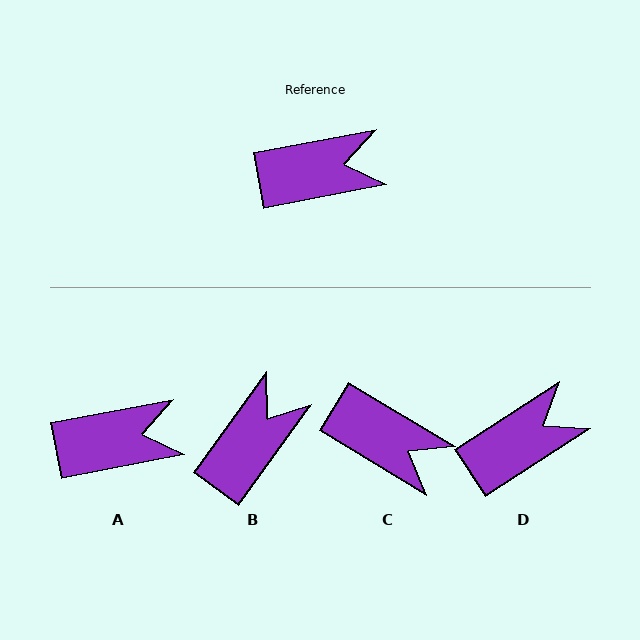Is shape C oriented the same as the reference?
No, it is off by about 42 degrees.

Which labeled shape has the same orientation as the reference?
A.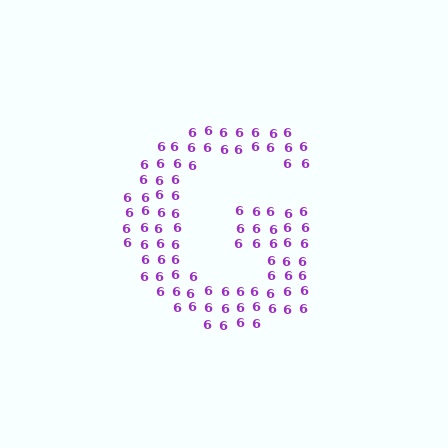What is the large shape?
The large shape is the letter G.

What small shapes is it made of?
It is made of small digit 6's.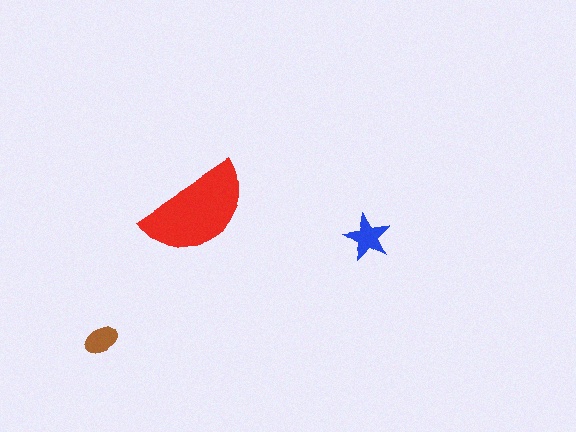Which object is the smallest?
The brown ellipse.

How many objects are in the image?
There are 3 objects in the image.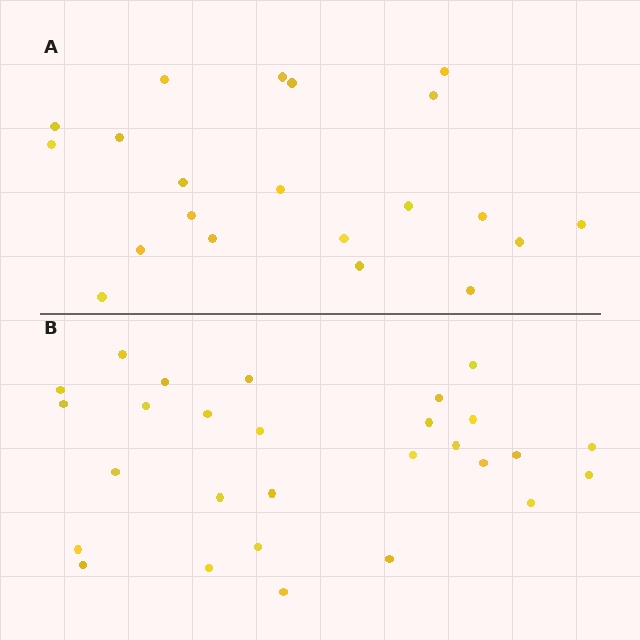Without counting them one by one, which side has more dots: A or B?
Region B (the bottom region) has more dots.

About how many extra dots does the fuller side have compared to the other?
Region B has roughly 8 or so more dots than region A.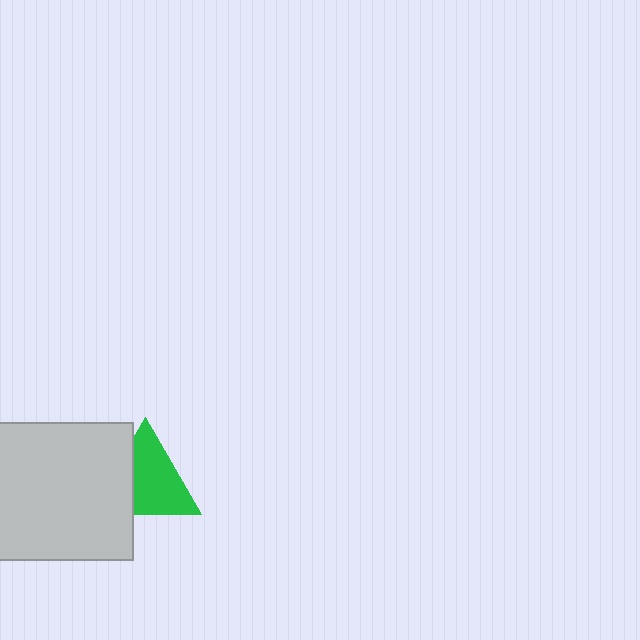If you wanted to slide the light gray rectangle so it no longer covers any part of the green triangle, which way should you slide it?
Slide it left — that is the most direct way to separate the two shapes.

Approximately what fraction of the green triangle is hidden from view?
Roughly 32% of the green triangle is hidden behind the light gray rectangle.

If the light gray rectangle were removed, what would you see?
You would see the complete green triangle.